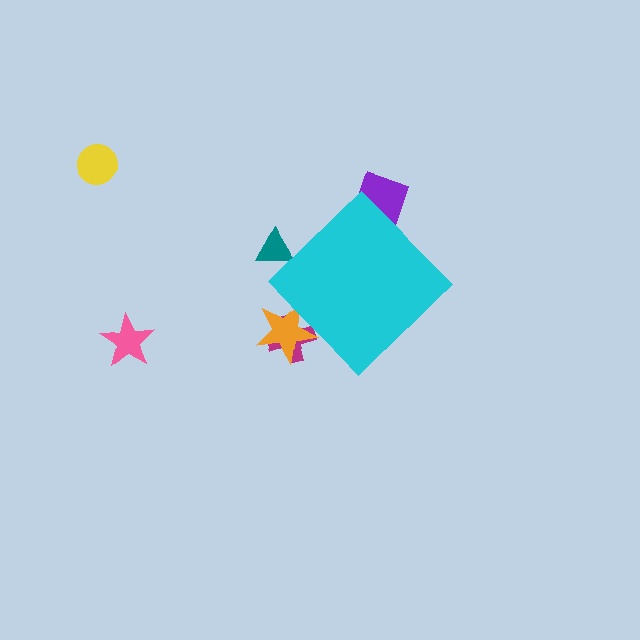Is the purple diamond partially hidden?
Yes, the purple diamond is partially hidden behind the cyan diamond.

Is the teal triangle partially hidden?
Yes, the teal triangle is partially hidden behind the cyan diamond.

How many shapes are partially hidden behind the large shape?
4 shapes are partially hidden.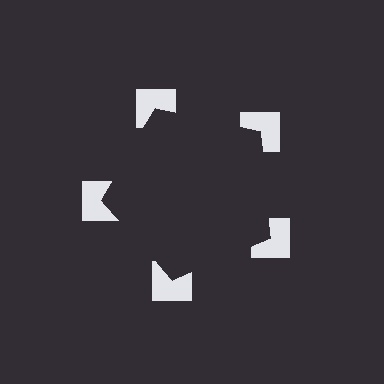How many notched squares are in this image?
There are 5 — one at each vertex of the illusory pentagon.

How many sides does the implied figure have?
5 sides.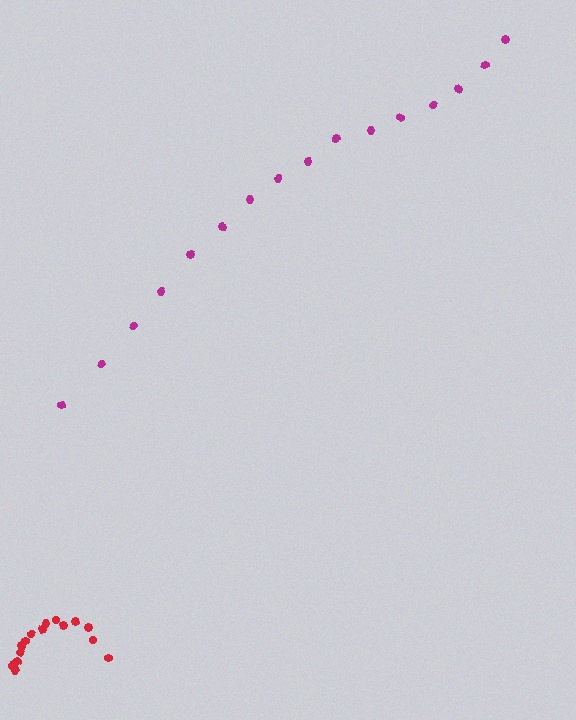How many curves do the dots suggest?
There are 2 distinct paths.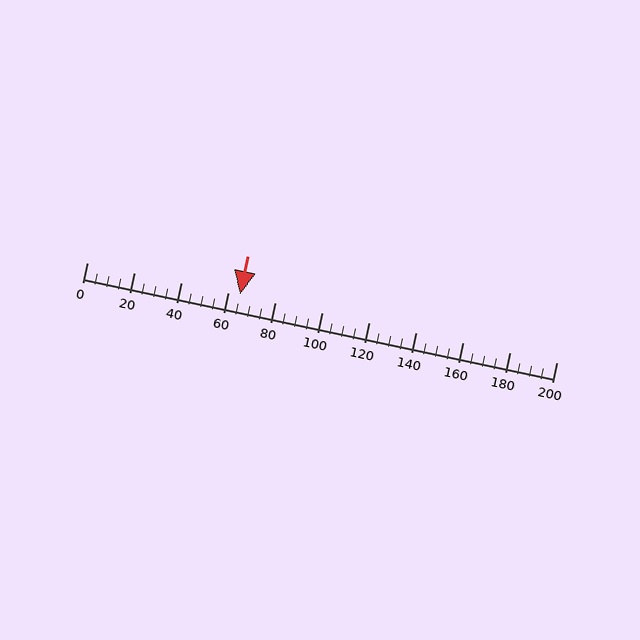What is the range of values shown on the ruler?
The ruler shows values from 0 to 200.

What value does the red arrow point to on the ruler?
The red arrow points to approximately 65.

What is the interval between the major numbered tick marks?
The major tick marks are spaced 20 units apart.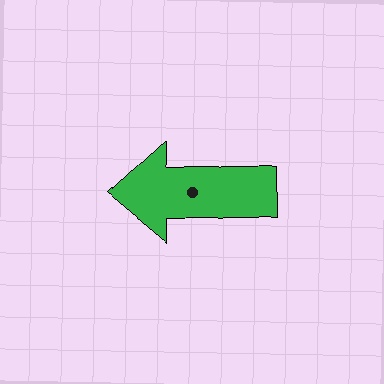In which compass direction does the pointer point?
West.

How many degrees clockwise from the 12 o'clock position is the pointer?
Approximately 269 degrees.